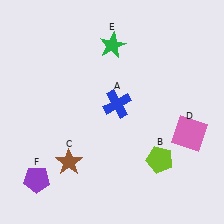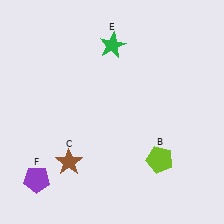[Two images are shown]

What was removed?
The blue cross (A), the pink square (D) were removed in Image 2.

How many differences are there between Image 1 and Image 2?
There are 2 differences between the two images.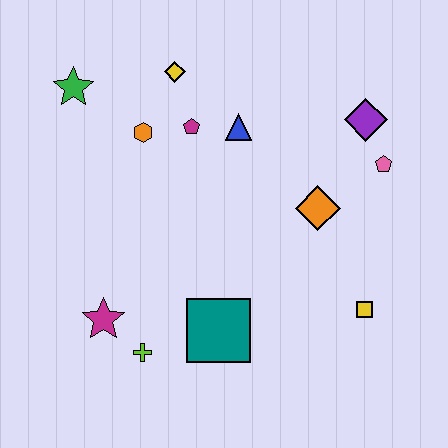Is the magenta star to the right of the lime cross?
No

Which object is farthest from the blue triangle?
The lime cross is farthest from the blue triangle.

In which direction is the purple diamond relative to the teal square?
The purple diamond is above the teal square.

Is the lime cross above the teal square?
No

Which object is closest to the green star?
The orange hexagon is closest to the green star.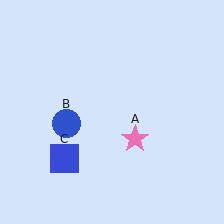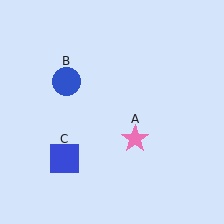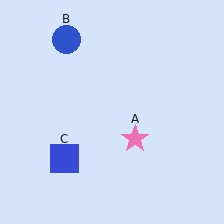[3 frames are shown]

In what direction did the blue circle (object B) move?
The blue circle (object B) moved up.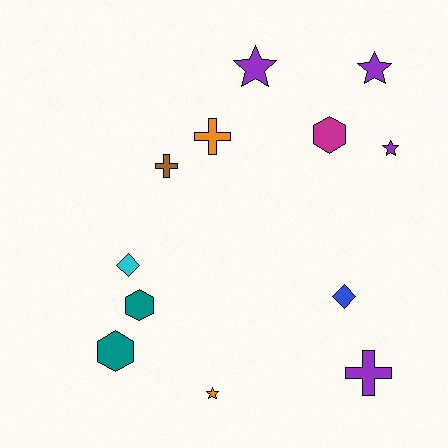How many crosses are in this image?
There are 3 crosses.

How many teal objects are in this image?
There are 2 teal objects.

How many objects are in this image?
There are 12 objects.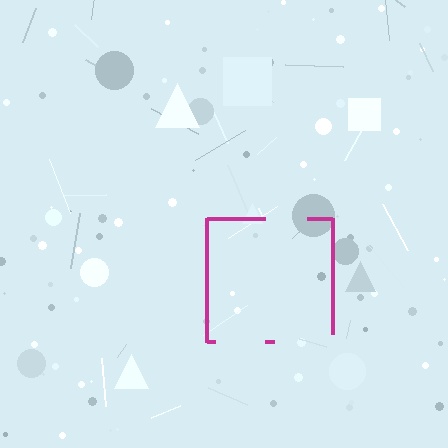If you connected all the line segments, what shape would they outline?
They would outline a square.